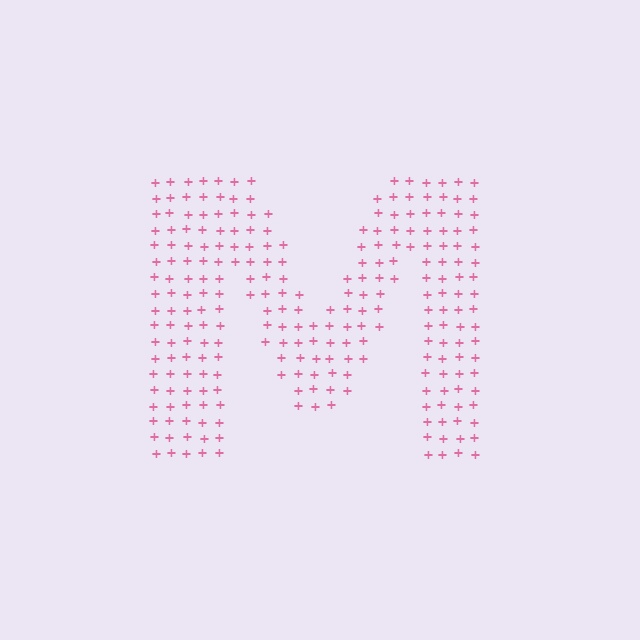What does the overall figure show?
The overall figure shows the letter M.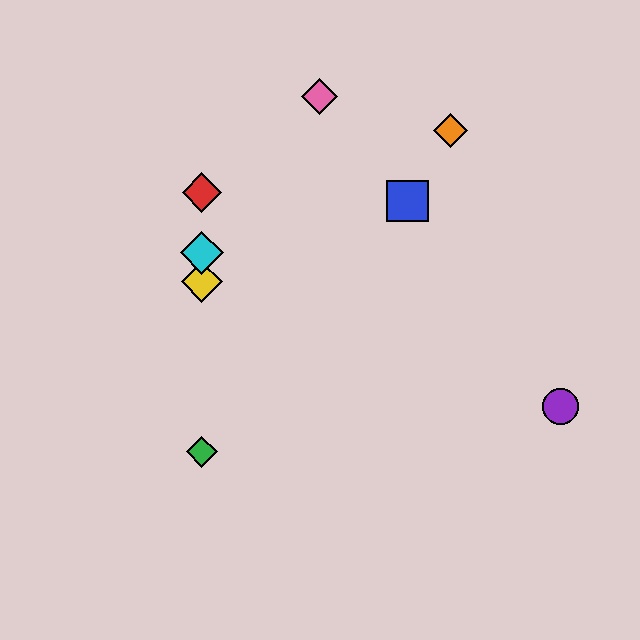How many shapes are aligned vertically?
4 shapes (the red diamond, the green diamond, the yellow diamond, the cyan diamond) are aligned vertically.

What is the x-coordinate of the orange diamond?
The orange diamond is at x≈451.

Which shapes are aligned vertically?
The red diamond, the green diamond, the yellow diamond, the cyan diamond are aligned vertically.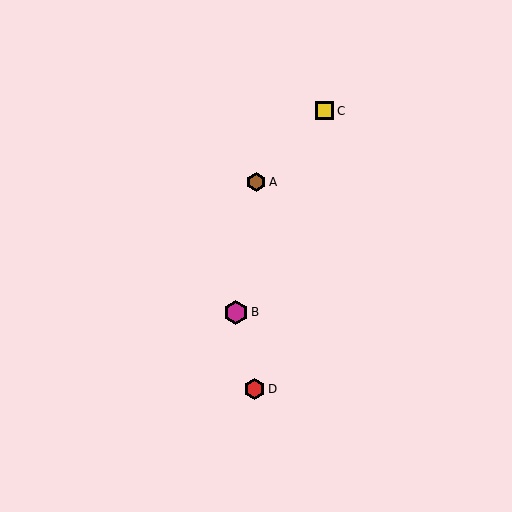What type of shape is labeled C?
Shape C is a yellow square.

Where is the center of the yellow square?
The center of the yellow square is at (325, 111).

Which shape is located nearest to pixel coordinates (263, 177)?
The brown hexagon (labeled A) at (256, 182) is nearest to that location.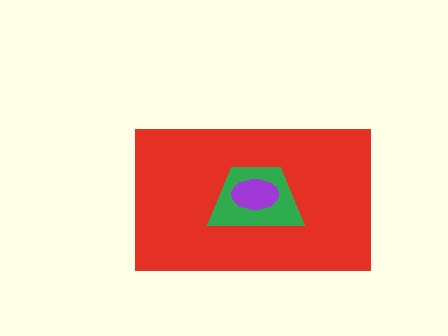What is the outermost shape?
The red rectangle.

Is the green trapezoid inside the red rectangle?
Yes.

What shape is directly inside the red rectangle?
The green trapezoid.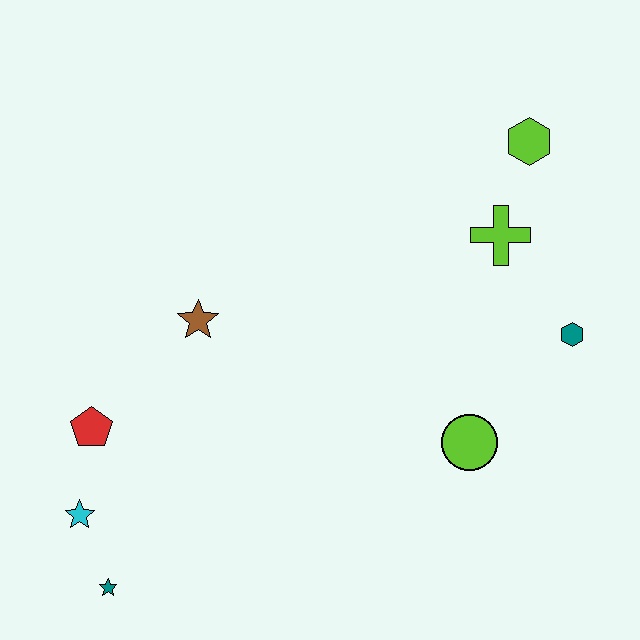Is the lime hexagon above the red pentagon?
Yes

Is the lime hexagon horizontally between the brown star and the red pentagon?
No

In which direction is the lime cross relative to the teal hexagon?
The lime cross is above the teal hexagon.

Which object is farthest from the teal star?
The lime hexagon is farthest from the teal star.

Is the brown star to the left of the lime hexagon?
Yes